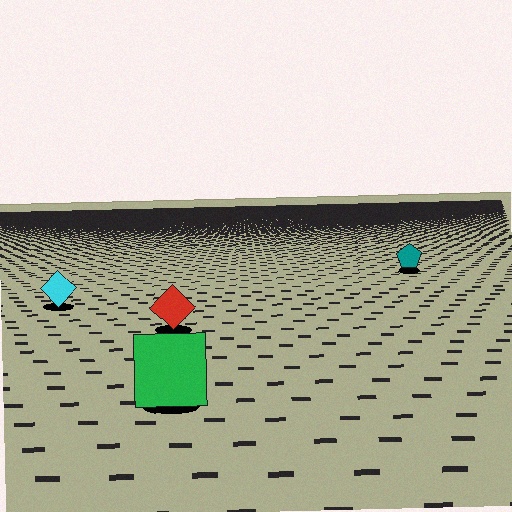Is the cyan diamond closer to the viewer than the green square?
No. The green square is closer — you can tell from the texture gradient: the ground texture is coarser near it.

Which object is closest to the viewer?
The green square is closest. The texture marks near it are larger and more spread out.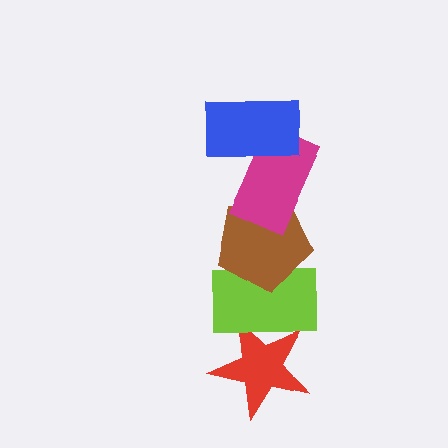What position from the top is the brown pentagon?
The brown pentagon is 3rd from the top.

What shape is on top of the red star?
The lime rectangle is on top of the red star.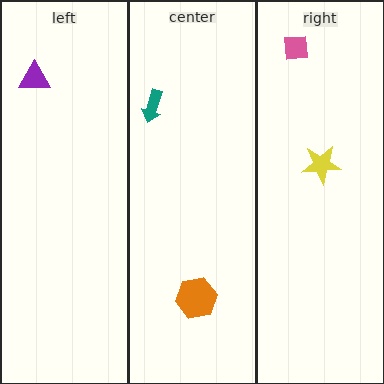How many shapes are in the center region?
2.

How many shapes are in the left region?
1.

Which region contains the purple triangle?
The left region.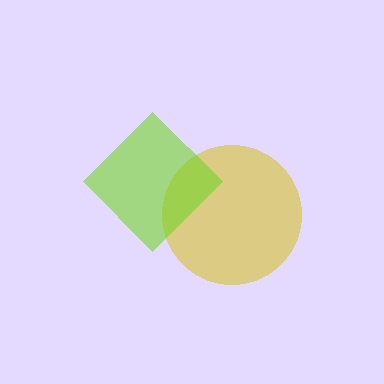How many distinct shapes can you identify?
There are 2 distinct shapes: a yellow circle, a lime diamond.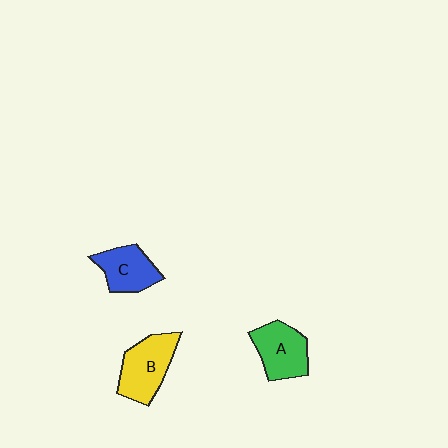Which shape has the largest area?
Shape B (yellow).